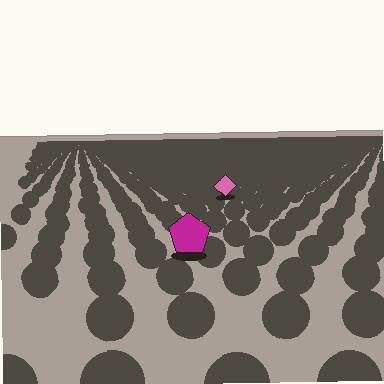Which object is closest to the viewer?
The magenta pentagon is closest. The texture marks near it are larger and more spread out.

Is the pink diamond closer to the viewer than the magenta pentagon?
No. The magenta pentagon is closer — you can tell from the texture gradient: the ground texture is coarser near it.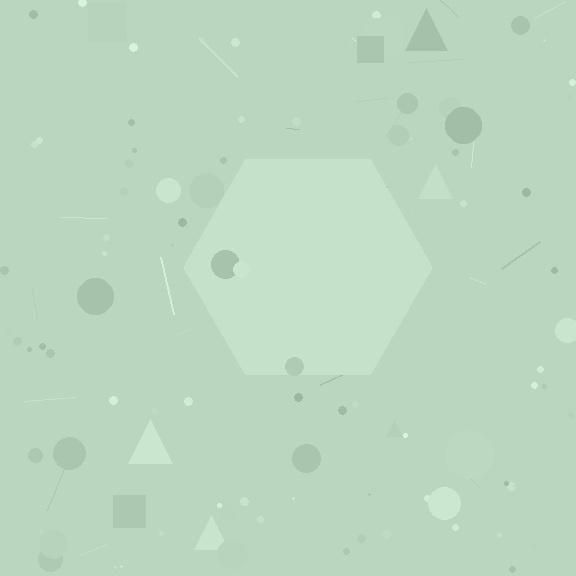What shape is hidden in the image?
A hexagon is hidden in the image.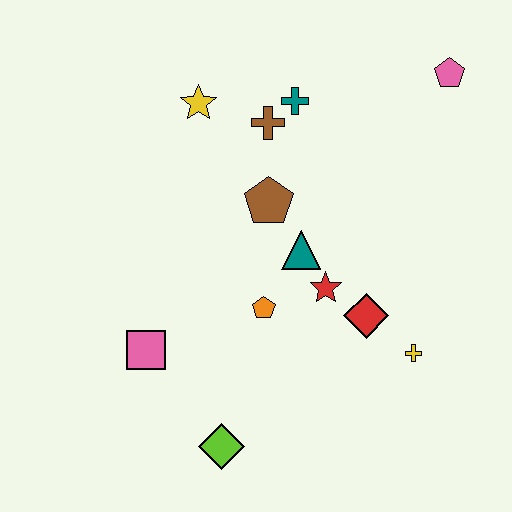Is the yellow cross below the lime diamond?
No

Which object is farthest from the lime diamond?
The pink pentagon is farthest from the lime diamond.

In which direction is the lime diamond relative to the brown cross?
The lime diamond is below the brown cross.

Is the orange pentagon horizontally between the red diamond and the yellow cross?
No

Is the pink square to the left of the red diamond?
Yes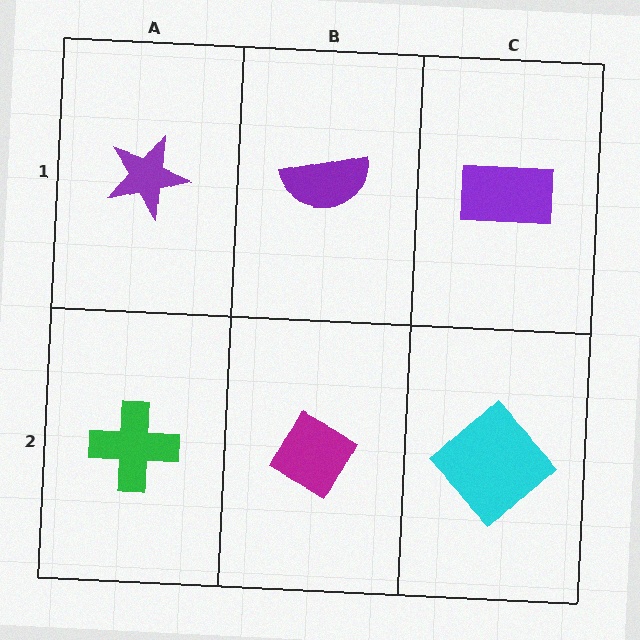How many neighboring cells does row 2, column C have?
2.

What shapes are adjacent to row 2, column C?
A purple rectangle (row 1, column C), a magenta diamond (row 2, column B).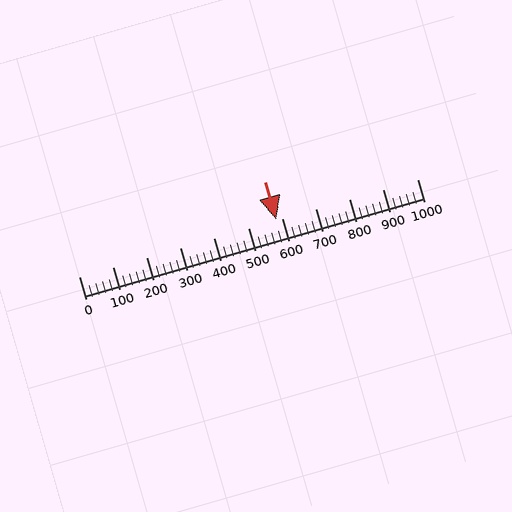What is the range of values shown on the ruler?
The ruler shows values from 0 to 1000.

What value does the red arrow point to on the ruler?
The red arrow points to approximately 585.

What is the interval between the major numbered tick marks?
The major tick marks are spaced 100 units apart.